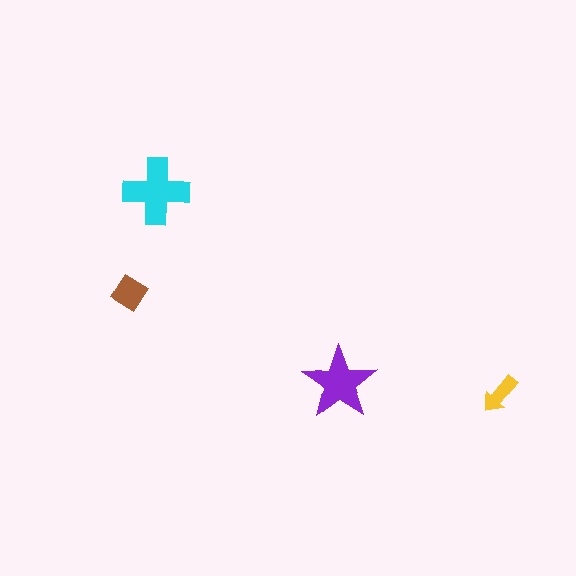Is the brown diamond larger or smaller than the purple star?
Smaller.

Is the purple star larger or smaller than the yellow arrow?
Larger.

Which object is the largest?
The cyan cross.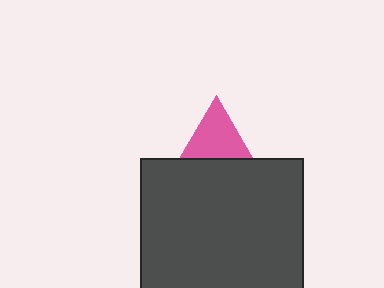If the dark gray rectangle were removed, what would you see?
You would see the complete pink triangle.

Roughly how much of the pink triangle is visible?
About half of it is visible (roughly 46%).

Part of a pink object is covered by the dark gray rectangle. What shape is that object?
It is a triangle.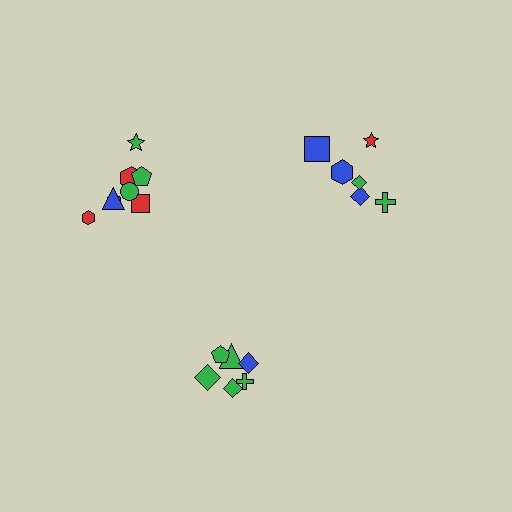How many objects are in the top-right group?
There are 6 objects.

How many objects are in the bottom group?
There are 6 objects.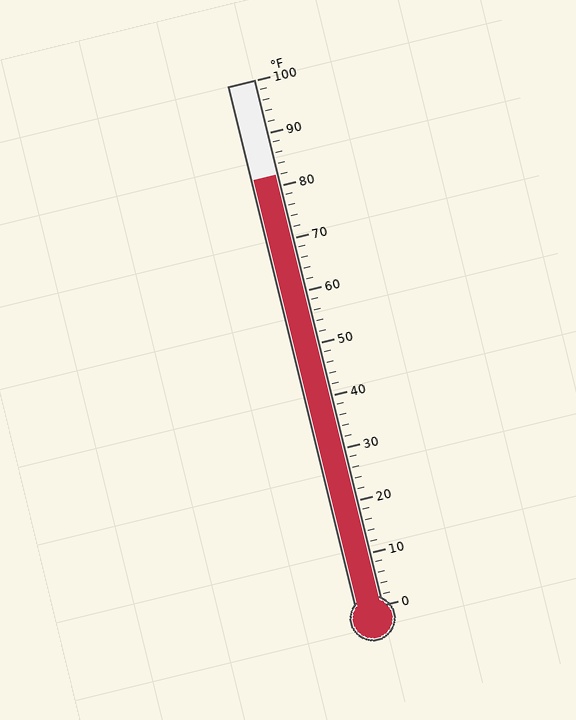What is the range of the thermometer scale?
The thermometer scale ranges from 0°F to 100°F.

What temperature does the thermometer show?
The thermometer shows approximately 82°F.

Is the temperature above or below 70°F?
The temperature is above 70°F.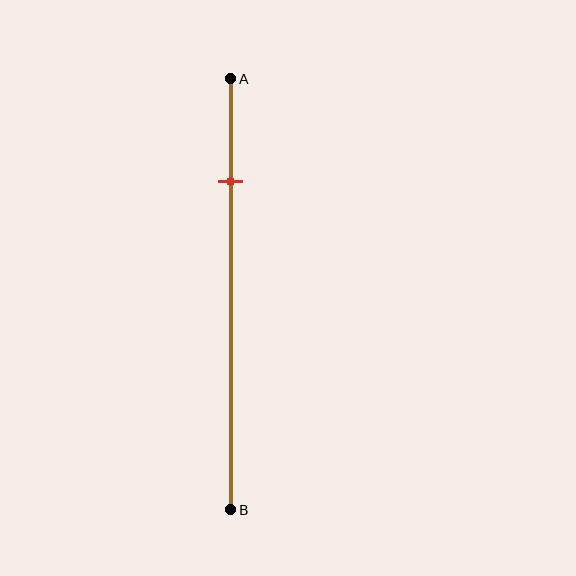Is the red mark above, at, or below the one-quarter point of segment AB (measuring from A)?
The red mark is approximately at the one-quarter point of segment AB.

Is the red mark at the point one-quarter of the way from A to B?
Yes, the mark is approximately at the one-quarter point.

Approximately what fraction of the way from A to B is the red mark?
The red mark is approximately 25% of the way from A to B.